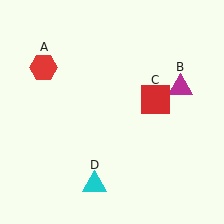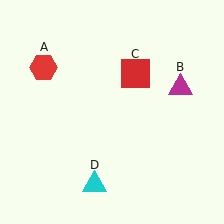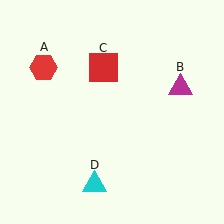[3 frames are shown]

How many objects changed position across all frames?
1 object changed position: red square (object C).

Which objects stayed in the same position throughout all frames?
Red hexagon (object A) and magenta triangle (object B) and cyan triangle (object D) remained stationary.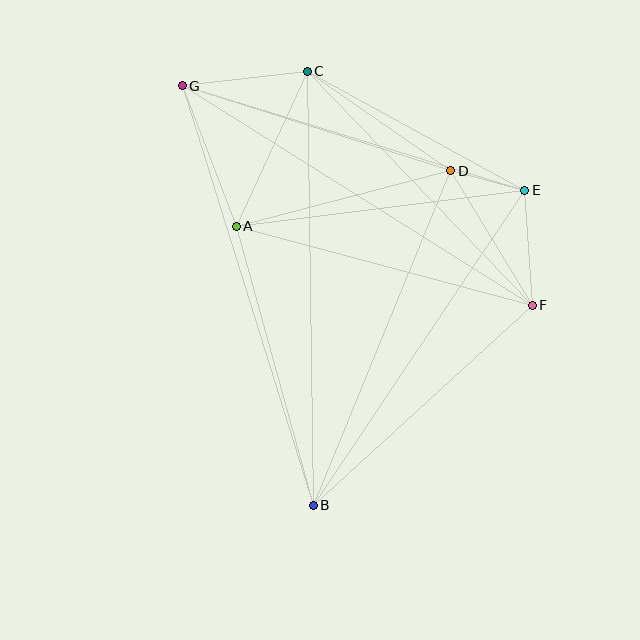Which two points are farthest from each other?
Points B and G are farthest from each other.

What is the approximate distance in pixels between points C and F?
The distance between C and F is approximately 325 pixels.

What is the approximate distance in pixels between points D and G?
The distance between D and G is approximately 282 pixels.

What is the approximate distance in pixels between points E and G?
The distance between E and G is approximately 358 pixels.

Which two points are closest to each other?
Points D and E are closest to each other.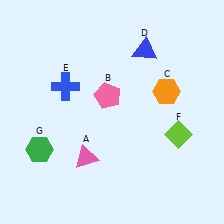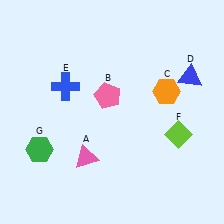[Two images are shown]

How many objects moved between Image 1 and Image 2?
1 object moved between the two images.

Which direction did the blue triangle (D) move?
The blue triangle (D) moved right.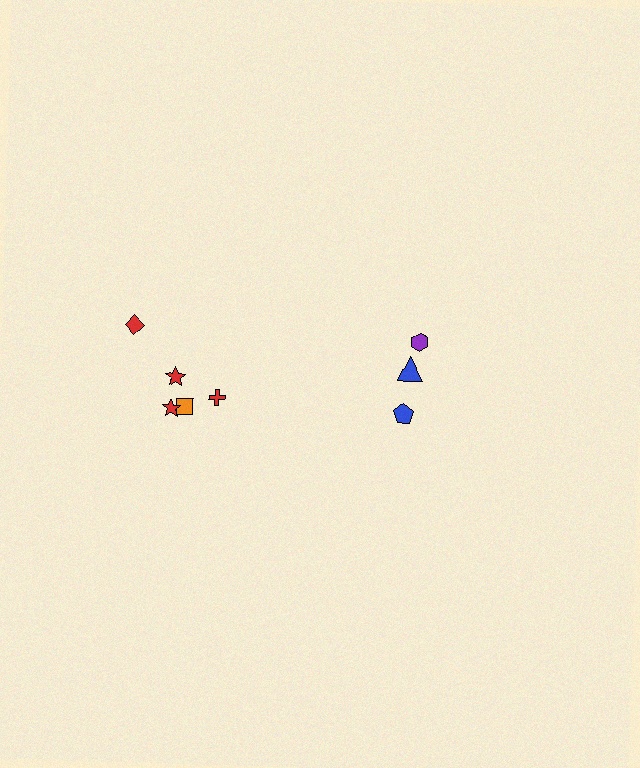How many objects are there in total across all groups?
There are 8 objects.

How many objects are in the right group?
There are 3 objects.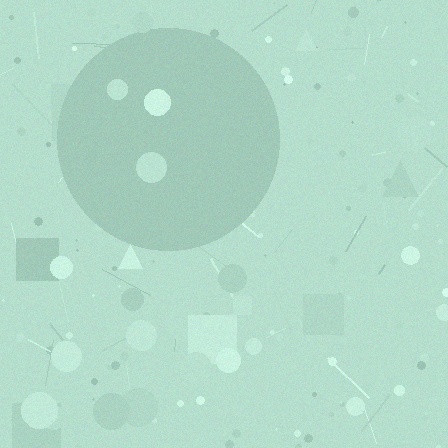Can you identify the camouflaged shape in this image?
The camouflaged shape is a circle.